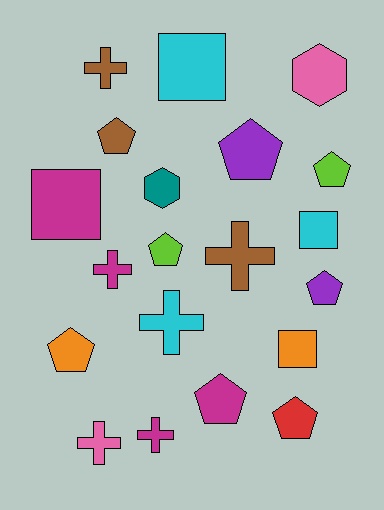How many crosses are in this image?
There are 6 crosses.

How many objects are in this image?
There are 20 objects.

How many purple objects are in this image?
There are 2 purple objects.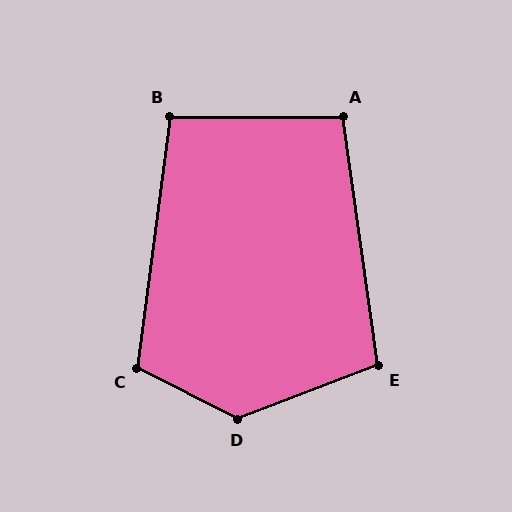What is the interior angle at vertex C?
Approximately 109 degrees (obtuse).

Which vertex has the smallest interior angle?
B, at approximately 97 degrees.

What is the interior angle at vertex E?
Approximately 103 degrees (obtuse).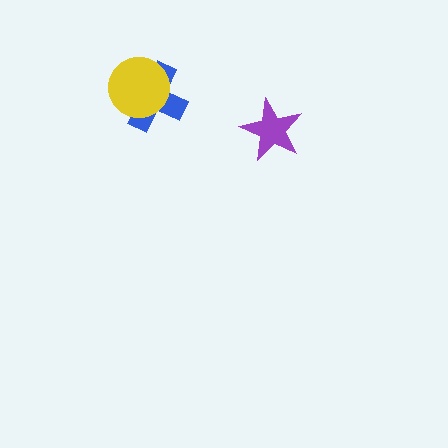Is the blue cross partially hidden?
Yes, it is partially covered by another shape.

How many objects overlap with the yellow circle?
1 object overlaps with the yellow circle.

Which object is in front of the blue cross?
The yellow circle is in front of the blue cross.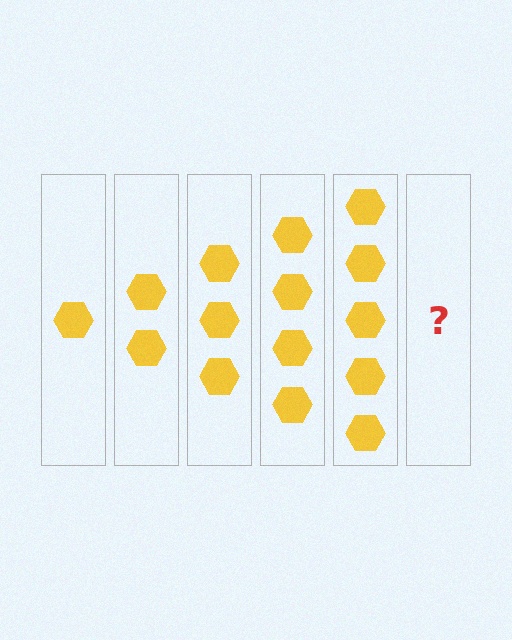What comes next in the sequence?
The next element should be 6 hexagons.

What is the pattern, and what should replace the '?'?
The pattern is that each step adds one more hexagon. The '?' should be 6 hexagons.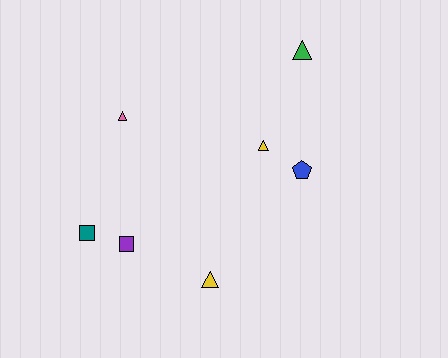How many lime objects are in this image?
There are no lime objects.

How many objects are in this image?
There are 7 objects.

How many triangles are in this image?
There are 4 triangles.